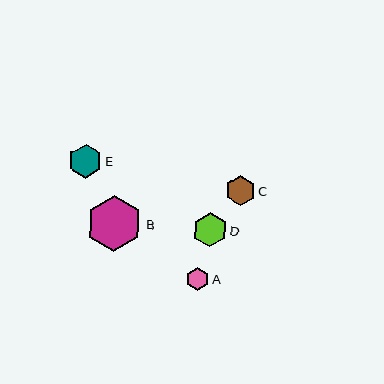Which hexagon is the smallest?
Hexagon A is the smallest with a size of approximately 23 pixels.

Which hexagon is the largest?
Hexagon B is the largest with a size of approximately 56 pixels.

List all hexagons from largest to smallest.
From largest to smallest: B, D, E, C, A.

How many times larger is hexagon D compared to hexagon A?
Hexagon D is approximately 1.5 times the size of hexagon A.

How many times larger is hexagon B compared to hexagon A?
Hexagon B is approximately 2.4 times the size of hexagon A.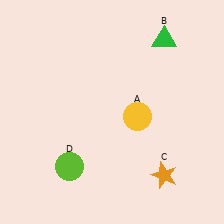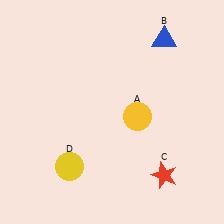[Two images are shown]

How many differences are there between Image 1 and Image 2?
There are 3 differences between the two images.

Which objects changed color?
B changed from green to blue. C changed from orange to red. D changed from lime to yellow.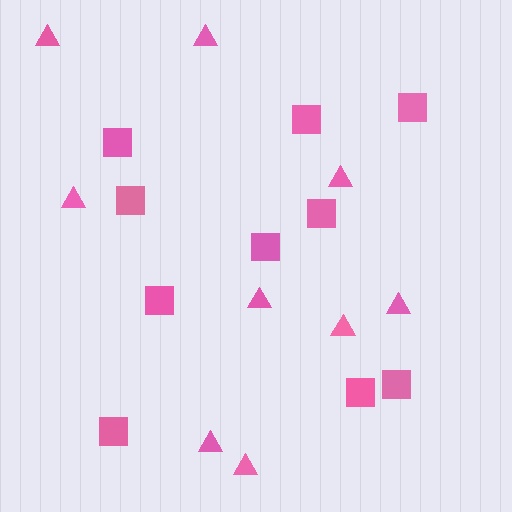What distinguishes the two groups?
There are 2 groups: one group of triangles (9) and one group of squares (10).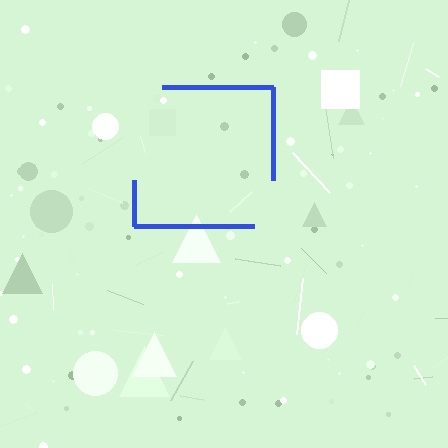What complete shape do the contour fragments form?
The contour fragments form a square.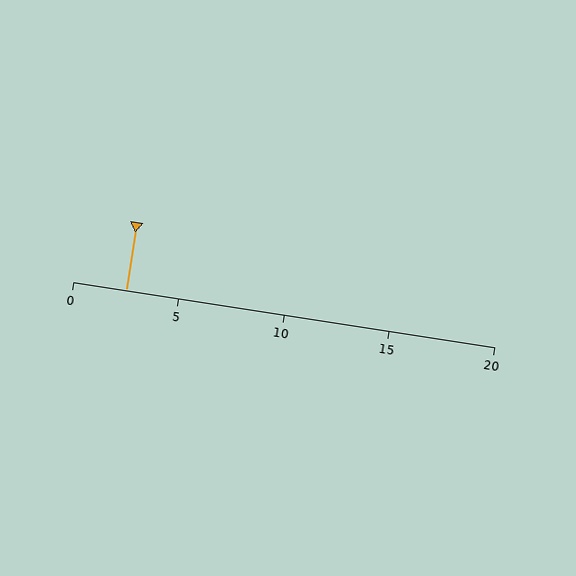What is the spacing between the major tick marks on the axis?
The major ticks are spaced 5 apart.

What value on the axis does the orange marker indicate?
The marker indicates approximately 2.5.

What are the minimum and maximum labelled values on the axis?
The axis runs from 0 to 20.